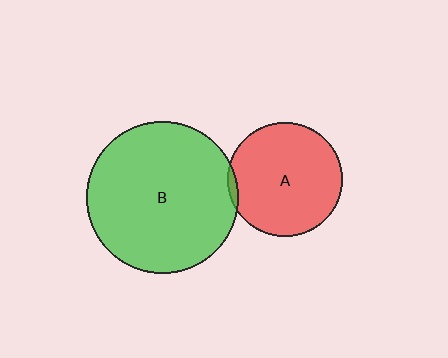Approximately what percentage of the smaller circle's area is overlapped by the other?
Approximately 5%.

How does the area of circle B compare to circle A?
Approximately 1.8 times.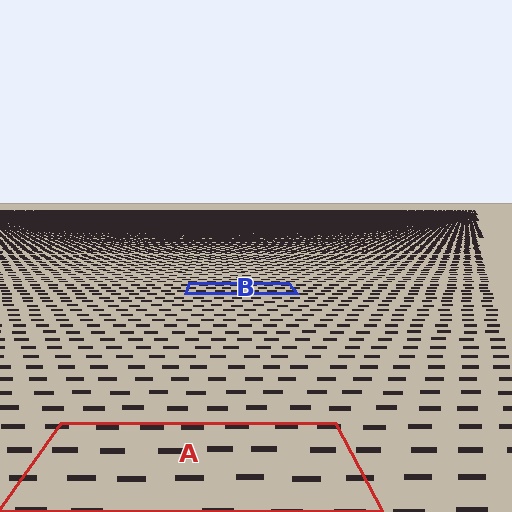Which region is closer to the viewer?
Region A is closer. The texture elements there are larger and more spread out.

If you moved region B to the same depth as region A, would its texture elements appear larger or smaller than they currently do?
They would appear larger. At a closer depth, the same texture elements are projected at a bigger on-screen size.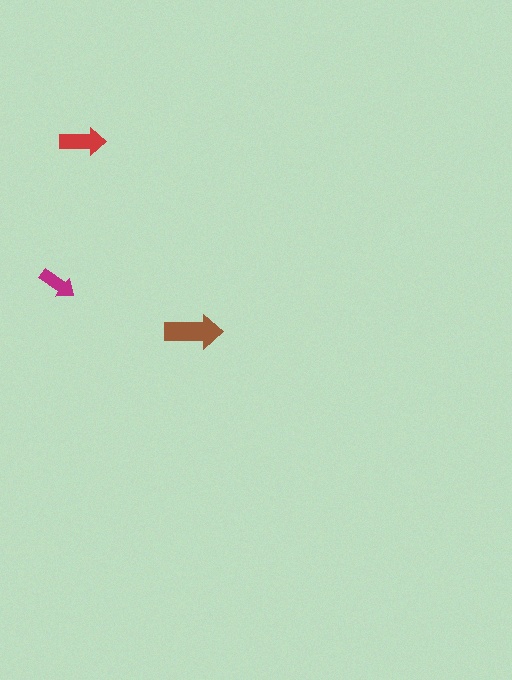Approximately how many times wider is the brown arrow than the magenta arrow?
About 1.5 times wider.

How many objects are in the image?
There are 3 objects in the image.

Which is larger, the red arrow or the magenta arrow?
The red one.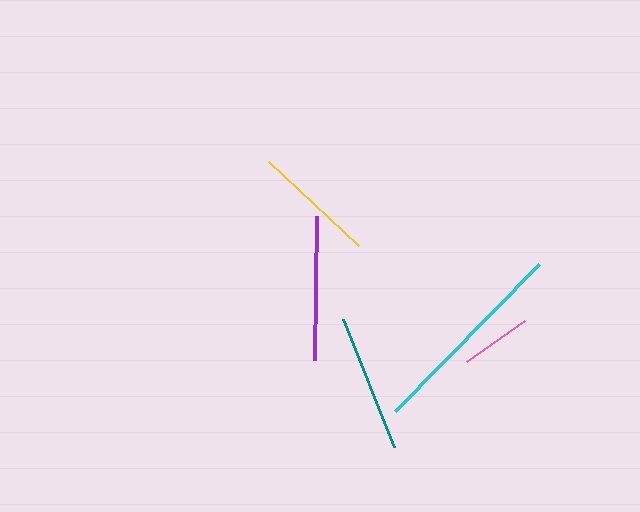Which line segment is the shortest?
The pink line is the shortest at approximately 71 pixels.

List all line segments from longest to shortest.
From longest to shortest: cyan, purple, teal, yellow, pink.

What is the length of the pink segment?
The pink segment is approximately 71 pixels long.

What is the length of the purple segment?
The purple segment is approximately 143 pixels long.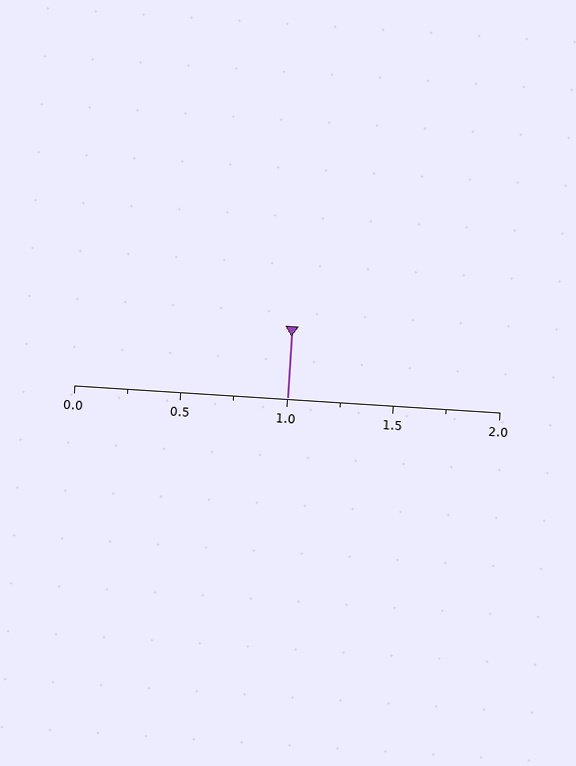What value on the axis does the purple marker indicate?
The marker indicates approximately 1.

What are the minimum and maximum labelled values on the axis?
The axis runs from 0.0 to 2.0.